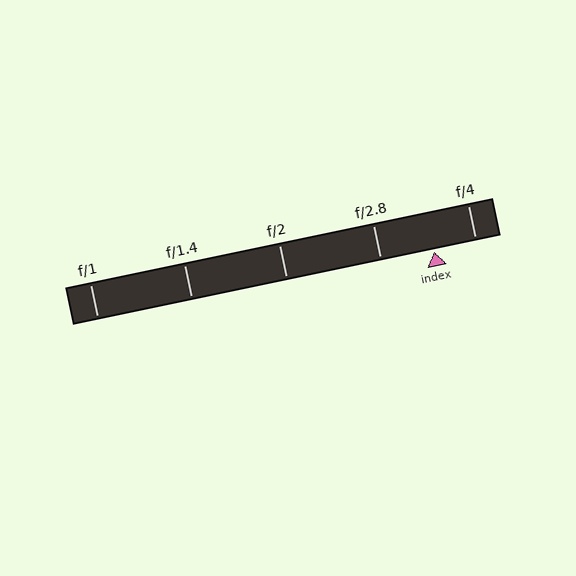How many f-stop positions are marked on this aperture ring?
There are 5 f-stop positions marked.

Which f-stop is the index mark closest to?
The index mark is closest to f/4.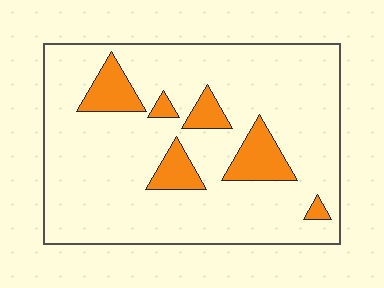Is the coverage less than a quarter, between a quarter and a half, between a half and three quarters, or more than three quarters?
Less than a quarter.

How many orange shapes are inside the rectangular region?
6.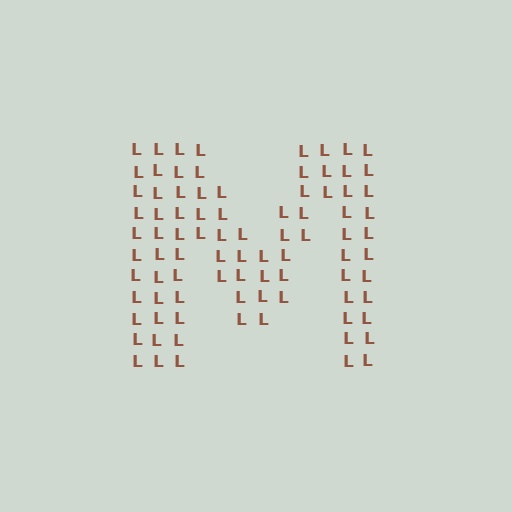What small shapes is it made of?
It is made of small letter L's.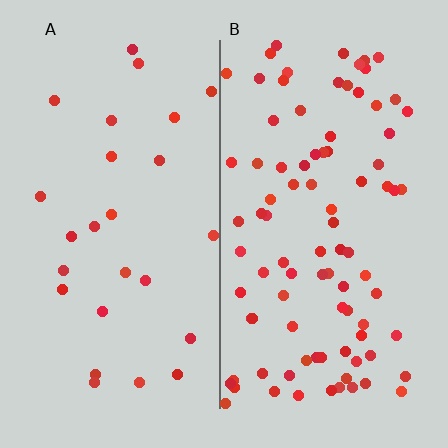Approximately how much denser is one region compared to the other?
Approximately 3.5× — region B over region A.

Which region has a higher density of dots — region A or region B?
B (the right).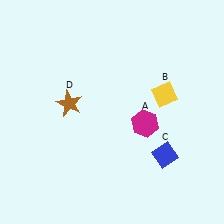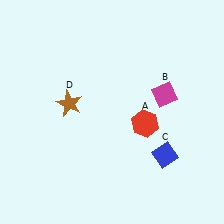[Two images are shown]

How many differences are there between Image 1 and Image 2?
There are 2 differences between the two images.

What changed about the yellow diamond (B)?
In Image 1, B is yellow. In Image 2, it changed to magenta.